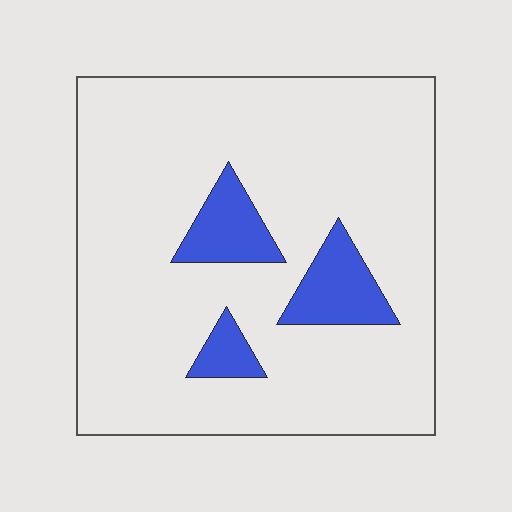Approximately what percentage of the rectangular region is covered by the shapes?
Approximately 10%.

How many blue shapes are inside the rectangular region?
3.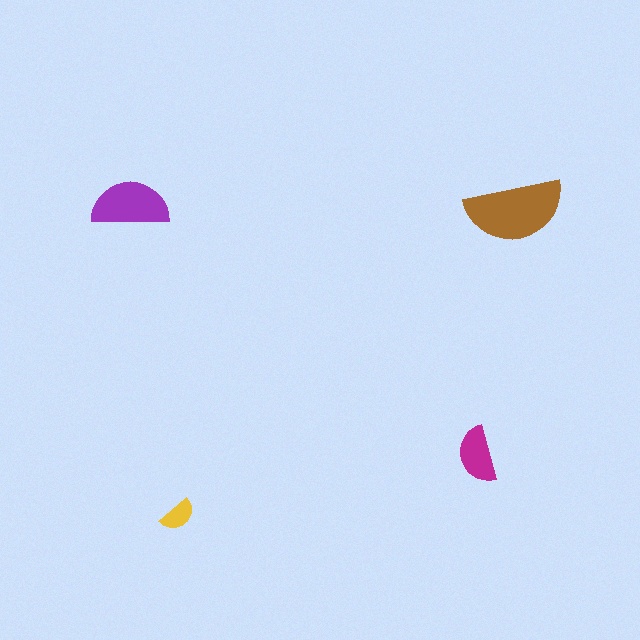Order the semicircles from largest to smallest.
the brown one, the purple one, the magenta one, the yellow one.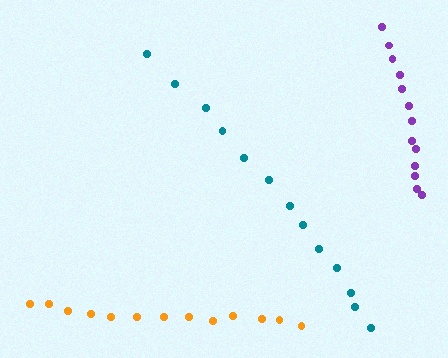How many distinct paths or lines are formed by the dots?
There are 3 distinct paths.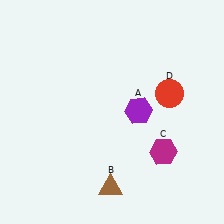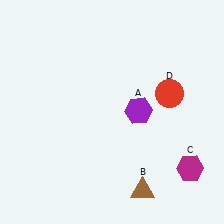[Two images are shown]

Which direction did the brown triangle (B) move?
The brown triangle (B) moved right.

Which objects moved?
The objects that moved are: the brown triangle (B), the magenta hexagon (C).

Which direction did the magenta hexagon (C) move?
The magenta hexagon (C) moved right.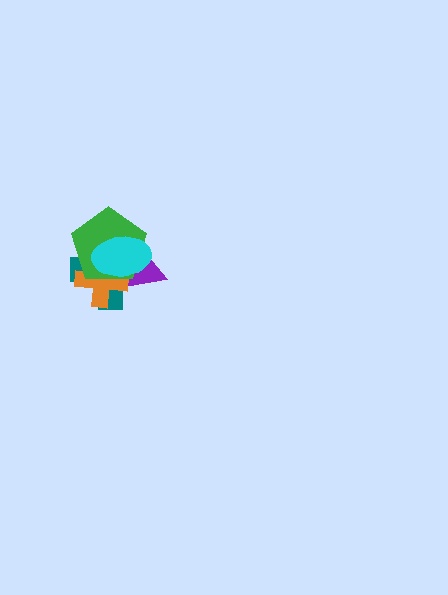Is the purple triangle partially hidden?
Yes, it is partially covered by another shape.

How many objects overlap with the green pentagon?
4 objects overlap with the green pentagon.